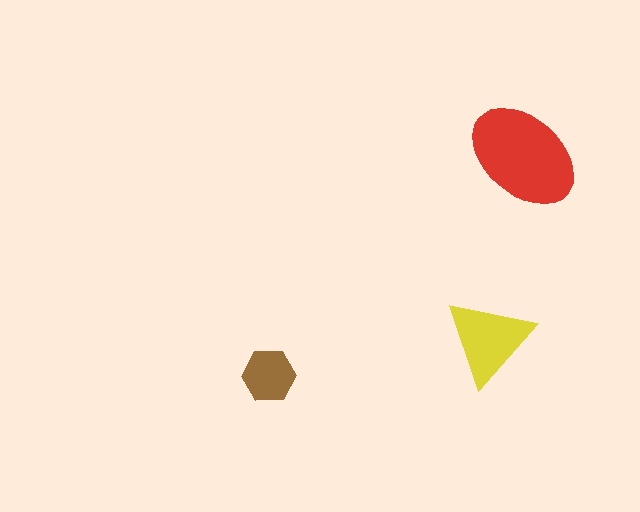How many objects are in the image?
There are 3 objects in the image.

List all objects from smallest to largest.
The brown hexagon, the yellow triangle, the red ellipse.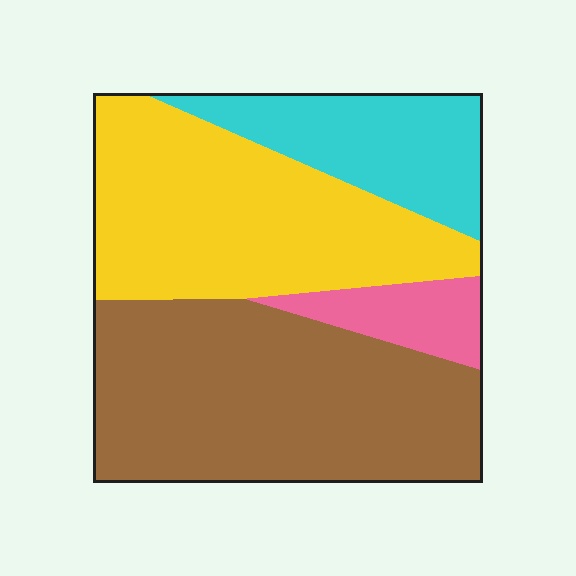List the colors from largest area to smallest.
From largest to smallest: brown, yellow, cyan, pink.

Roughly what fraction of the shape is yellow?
Yellow takes up between a quarter and a half of the shape.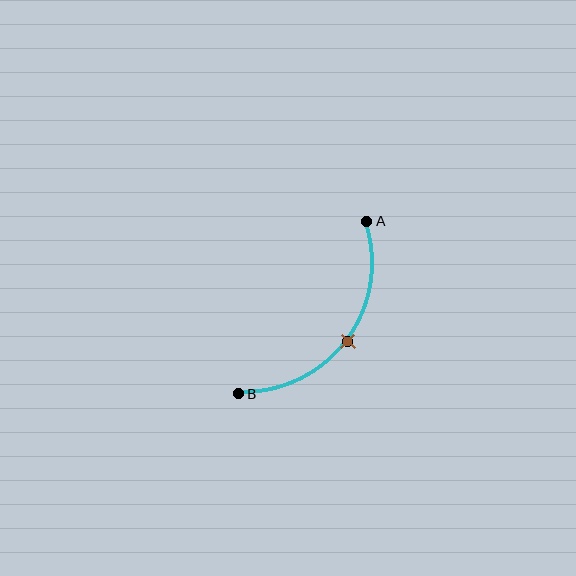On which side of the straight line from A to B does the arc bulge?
The arc bulges below and to the right of the straight line connecting A and B.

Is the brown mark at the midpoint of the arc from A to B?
Yes. The brown mark lies on the arc at equal arc-length from both A and B — it is the arc midpoint.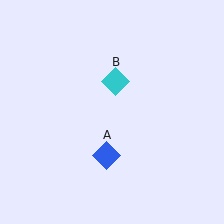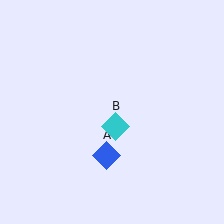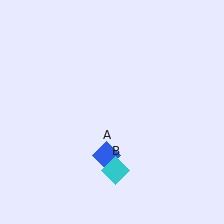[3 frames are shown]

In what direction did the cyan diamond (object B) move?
The cyan diamond (object B) moved down.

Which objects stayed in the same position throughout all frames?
Blue diamond (object A) remained stationary.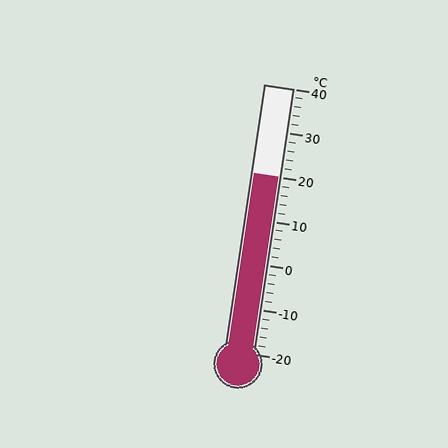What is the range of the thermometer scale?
The thermometer scale ranges from -20°C to 40°C.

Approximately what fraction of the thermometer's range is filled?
The thermometer is filled to approximately 65% of its range.